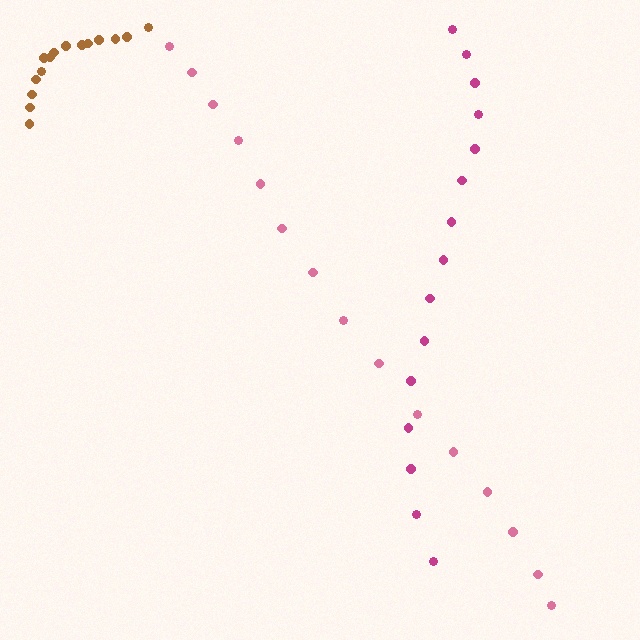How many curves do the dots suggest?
There are 3 distinct paths.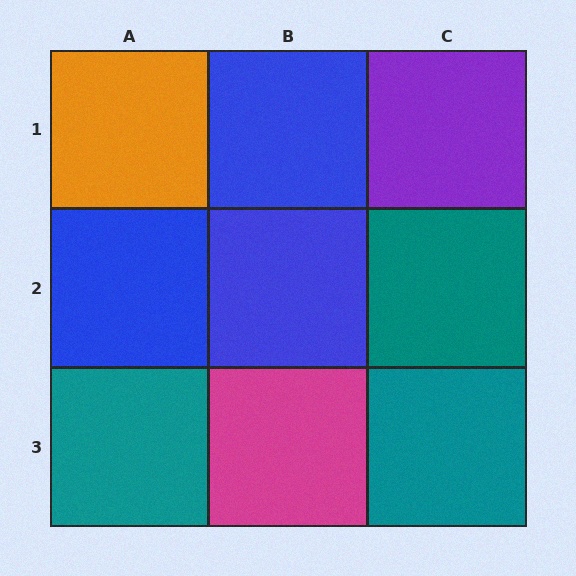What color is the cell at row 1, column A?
Orange.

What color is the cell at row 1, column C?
Purple.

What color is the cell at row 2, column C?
Teal.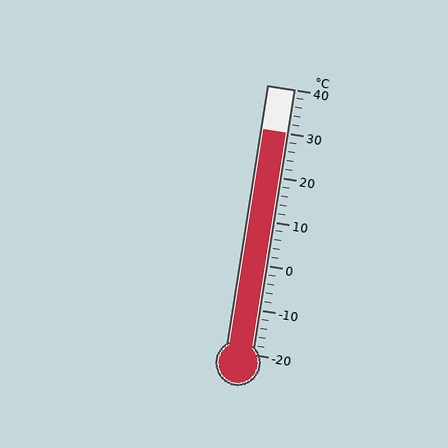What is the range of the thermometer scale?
The thermometer scale ranges from -20°C to 40°C.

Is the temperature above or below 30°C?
The temperature is at 30°C.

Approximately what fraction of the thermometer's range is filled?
The thermometer is filled to approximately 85% of its range.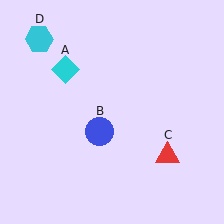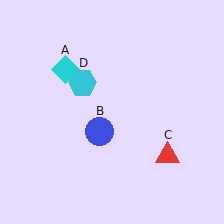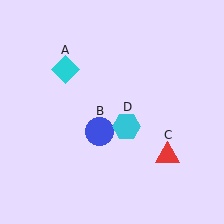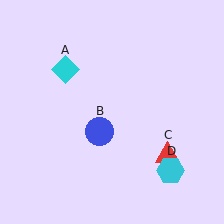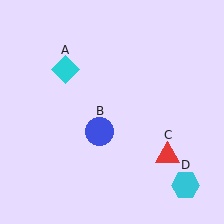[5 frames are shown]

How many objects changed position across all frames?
1 object changed position: cyan hexagon (object D).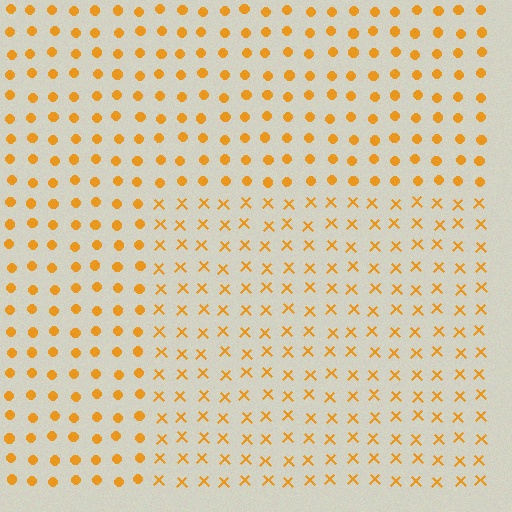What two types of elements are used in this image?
The image uses X marks inside the rectangle region and circles outside it.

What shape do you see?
I see a rectangle.